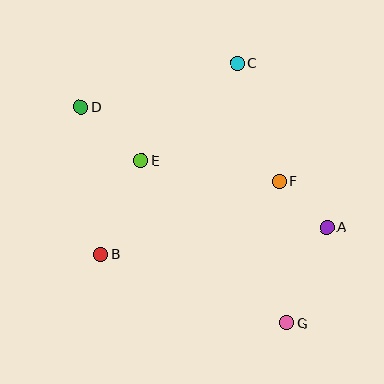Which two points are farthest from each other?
Points D and G are farthest from each other.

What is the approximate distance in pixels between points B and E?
The distance between B and E is approximately 102 pixels.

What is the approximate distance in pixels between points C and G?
The distance between C and G is approximately 265 pixels.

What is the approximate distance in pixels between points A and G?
The distance between A and G is approximately 104 pixels.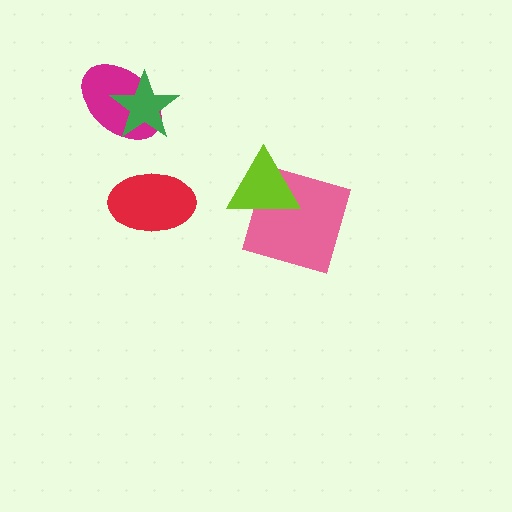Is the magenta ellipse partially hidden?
Yes, it is partially covered by another shape.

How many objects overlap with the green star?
1 object overlaps with the green star.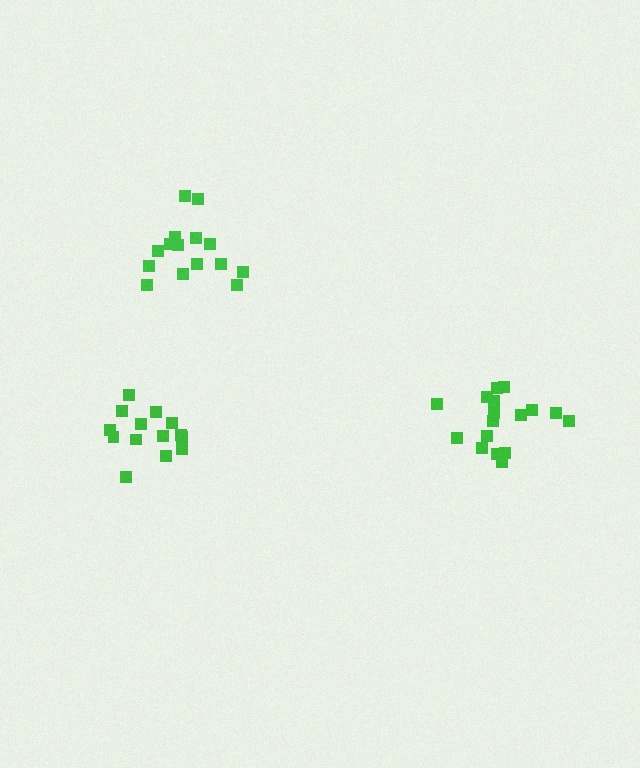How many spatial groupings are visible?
There are 3 spatial groupings.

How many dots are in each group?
Group 1: 14 dots, Group 2: 18 dots, Group 3: 15 dots (47 total).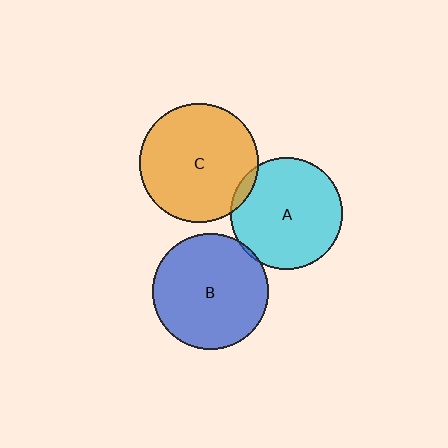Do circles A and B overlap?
Yes.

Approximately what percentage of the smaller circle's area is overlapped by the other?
Approximately 5%.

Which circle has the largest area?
Circle C (orange).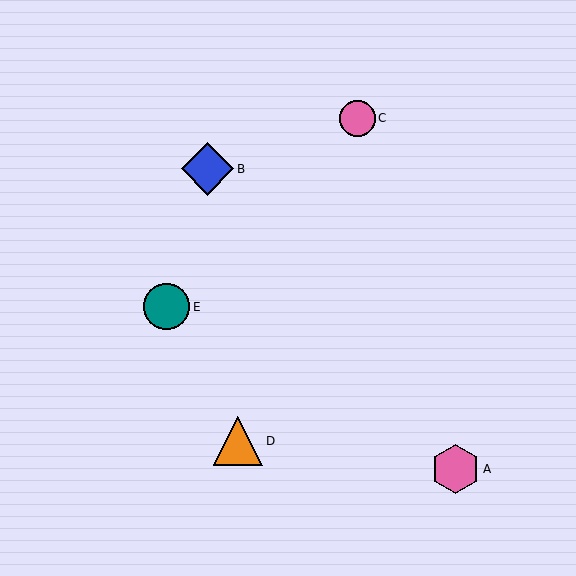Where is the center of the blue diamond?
The center of the blue diamond is at (208, 169).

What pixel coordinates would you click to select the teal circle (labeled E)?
Click at (167, 307) to select the teal circle E.